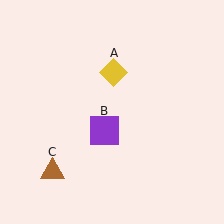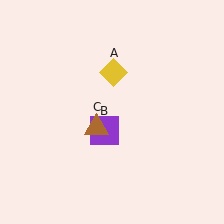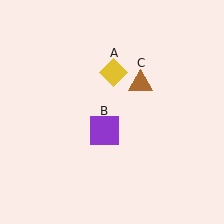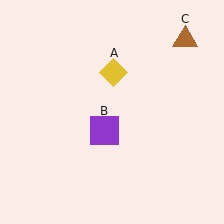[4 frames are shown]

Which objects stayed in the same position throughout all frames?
Yellow diamond (object A) and purple square (object B) remained stationary.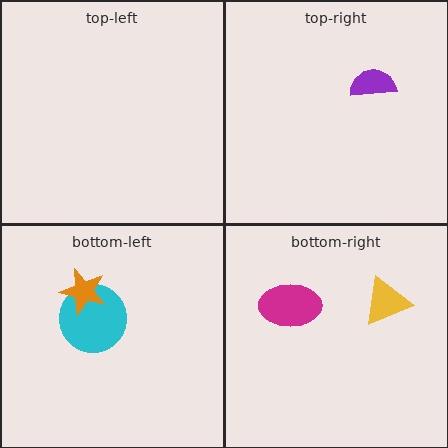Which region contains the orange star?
The bottom-left region.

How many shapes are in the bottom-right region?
2.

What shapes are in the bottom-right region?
The yellow triangle, the magenta ellipse.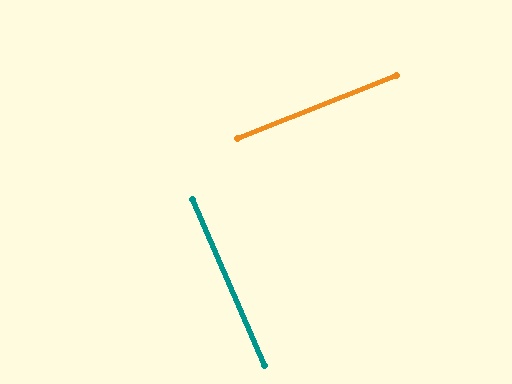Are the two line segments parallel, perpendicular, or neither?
Perpendicular — they meet at approximately 88°.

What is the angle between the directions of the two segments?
Approximately 88 degrees.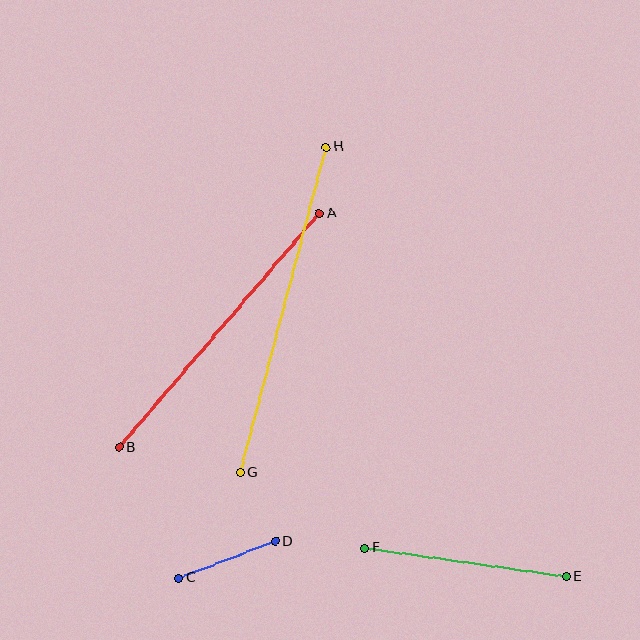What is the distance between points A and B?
The distance is approximately 308 pixels.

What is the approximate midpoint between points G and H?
The midpoint is at approximately (283, 310) pixels.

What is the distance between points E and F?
The distance is approximately 204 pixels.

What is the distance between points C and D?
The distance is approximately 103 pixels.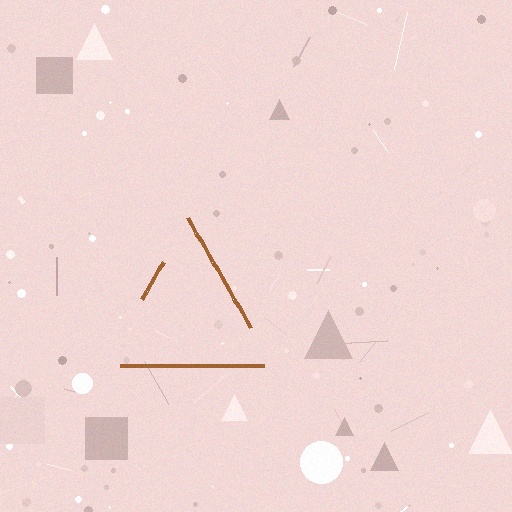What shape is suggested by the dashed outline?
The dashed outline suggests a triangle.